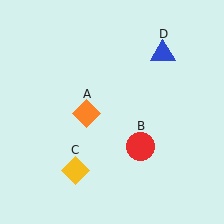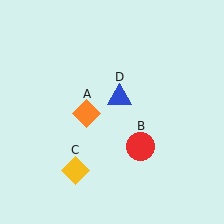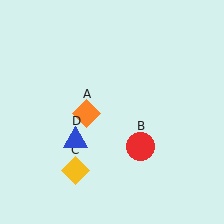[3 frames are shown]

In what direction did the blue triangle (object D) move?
The blue triangle (object D) moved down and to the left.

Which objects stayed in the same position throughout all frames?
Orange diamond (object A) and red circle (object B) and yellow diamond (object C) remained stationary.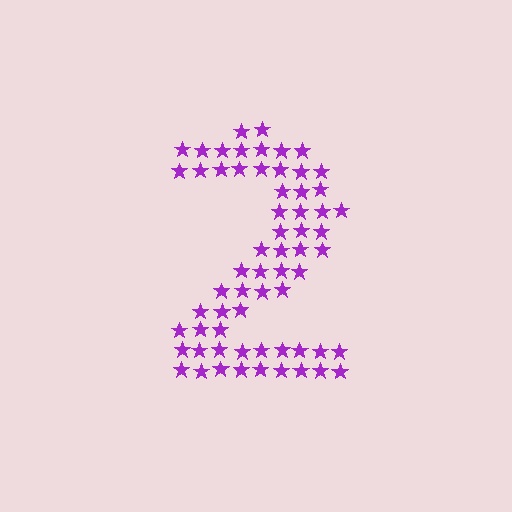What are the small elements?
The small elements are stars.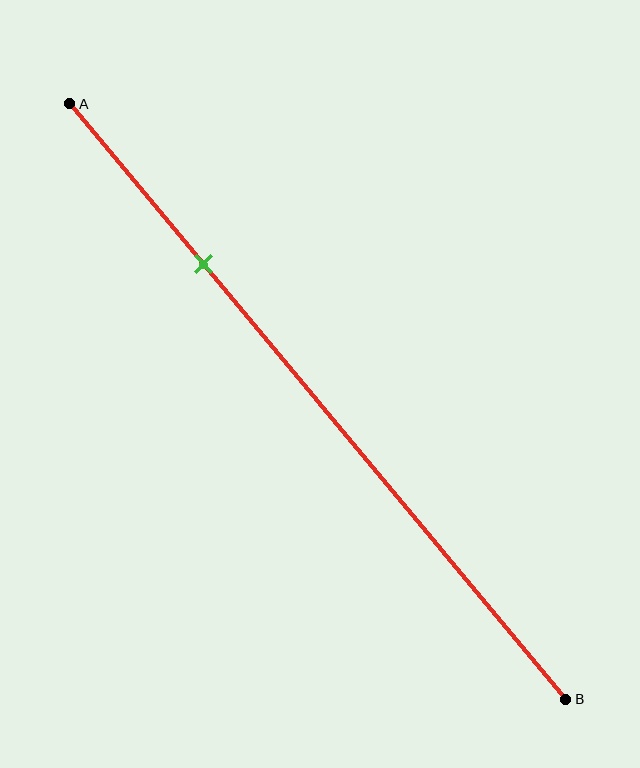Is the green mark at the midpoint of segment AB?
No, the mark is at about 25% from A, not at the 50% midpoint.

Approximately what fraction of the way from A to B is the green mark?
The green mark is approximately 25% of the way from A to B.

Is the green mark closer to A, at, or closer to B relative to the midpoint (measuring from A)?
The green mark is closer to point A than the midpoint of segment AB.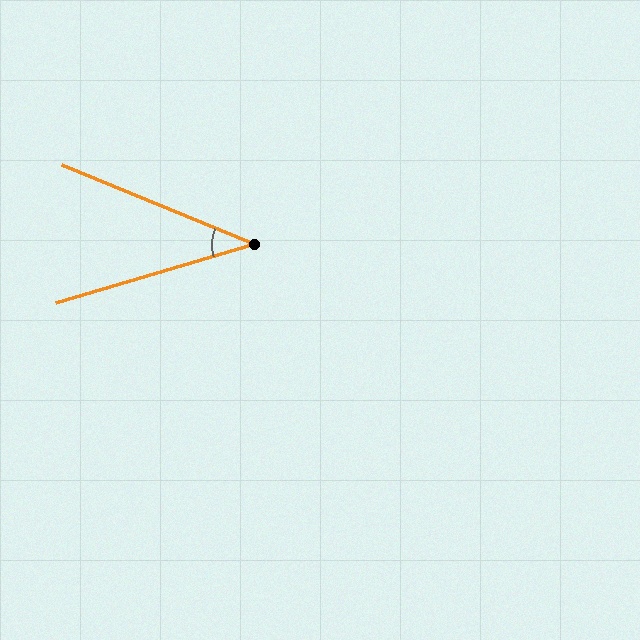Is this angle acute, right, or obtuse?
It is acute.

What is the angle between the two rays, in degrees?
Approximately 39 degrees.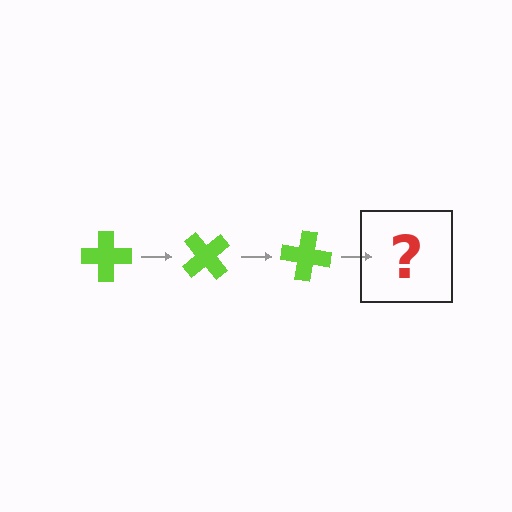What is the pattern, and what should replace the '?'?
The pattern is that the cross rotates 50 degrees each step. The '?' should be a lime cross rotated 150 degrees.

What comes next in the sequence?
The next element should be a lime cross rotated 150 degrees.